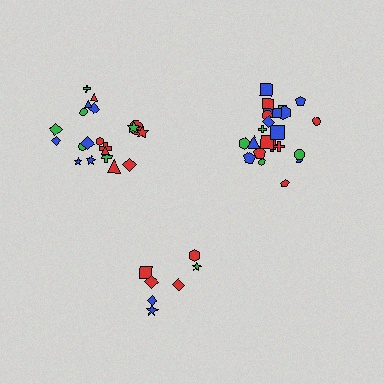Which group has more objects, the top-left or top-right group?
The top-right group.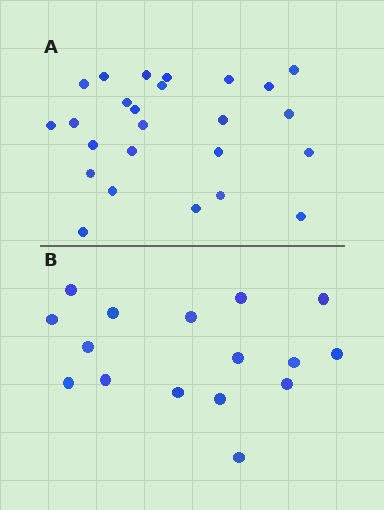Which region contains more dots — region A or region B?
Region A (the top region) has more dots.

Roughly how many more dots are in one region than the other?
Region A has roughly 8 or so more dots than region B.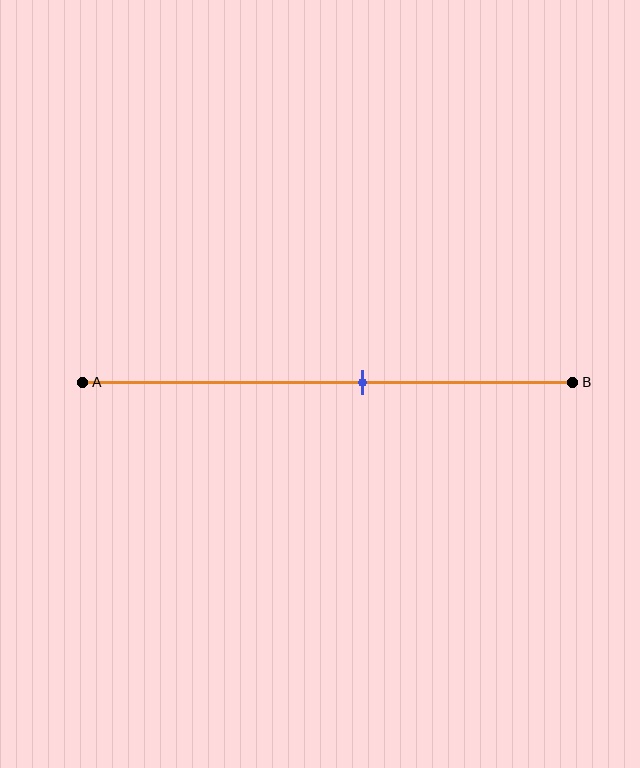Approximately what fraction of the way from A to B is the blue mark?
The blue mark is approximately 55% of the way from A to B.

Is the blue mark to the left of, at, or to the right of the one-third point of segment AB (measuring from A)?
The blue mark is to the right of the one-third point of segment AB.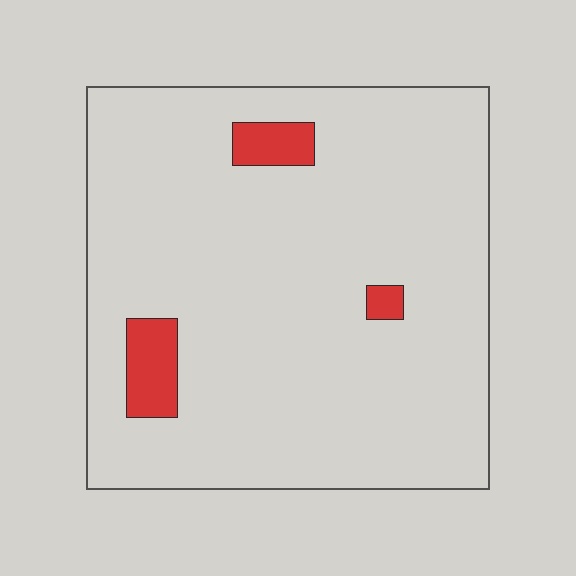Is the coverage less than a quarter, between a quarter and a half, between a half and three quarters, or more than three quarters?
Less than a quarter.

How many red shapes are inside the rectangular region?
3.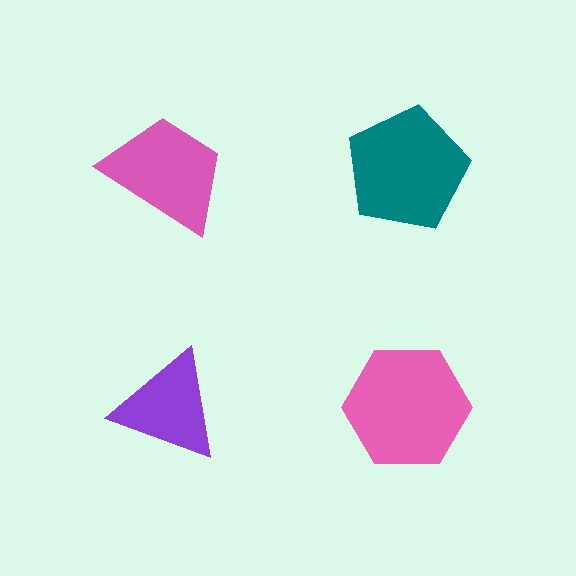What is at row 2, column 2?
A pink hexagon.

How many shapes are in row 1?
2 shapes.